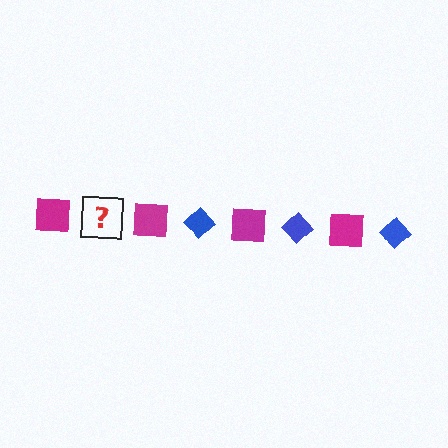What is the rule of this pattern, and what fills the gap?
The rule is that the pattern alternates between magenta square and blue diamond. The gap should be filled with a blue diamond.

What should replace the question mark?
The question mark should be replaced with a blue diamond.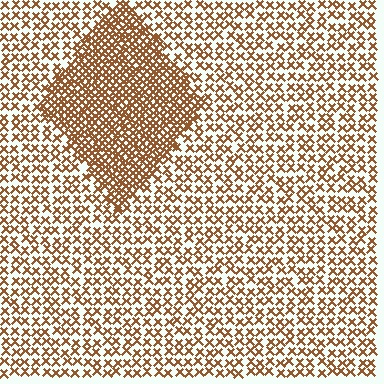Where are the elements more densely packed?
The elements are more densely packed inside the diamond boundary.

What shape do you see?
I see a diamond.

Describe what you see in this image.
The image contains small brown elements arranged at two different densities. A diamond-shaped region is visible where the elements are more densely packed than the surrounding area.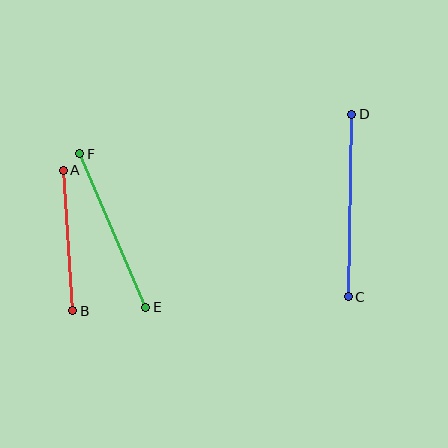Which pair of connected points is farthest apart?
Points C and D are farthest apart.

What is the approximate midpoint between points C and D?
The midpoint is at approximately (350, 205) pixels.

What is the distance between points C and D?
The distance is approximately 182 pixels.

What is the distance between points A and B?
The distance is approximately 140 pixels.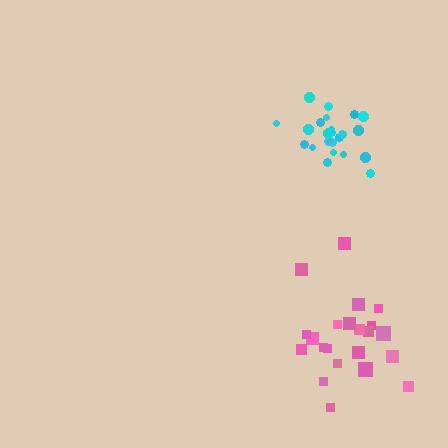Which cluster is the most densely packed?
Cyan.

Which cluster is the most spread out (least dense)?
Pink.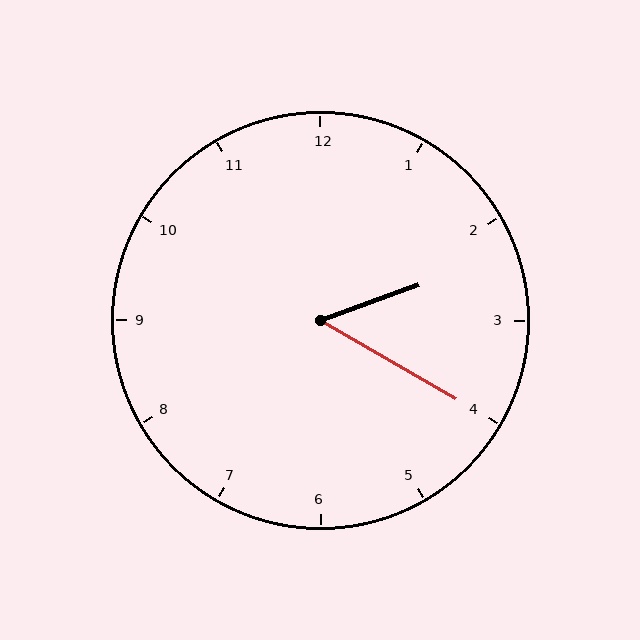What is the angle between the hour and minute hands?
Approximately 50 degrees.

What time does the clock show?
2:20.